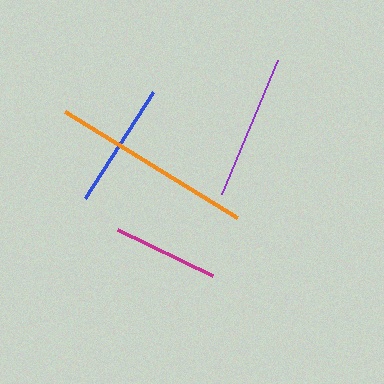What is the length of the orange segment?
The orange segment is approximately 201 pixels long.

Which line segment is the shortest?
The magenta line is the shortest at approximately 105 pixels.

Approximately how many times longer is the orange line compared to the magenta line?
The orange line is approximately 1.9 times the length of the magenta line.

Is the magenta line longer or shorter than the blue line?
The blue line is longer than the magenta line.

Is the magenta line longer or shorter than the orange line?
The orange line is longer than the magenta line.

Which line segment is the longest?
The orange line is the longest at approximately 201 pixels.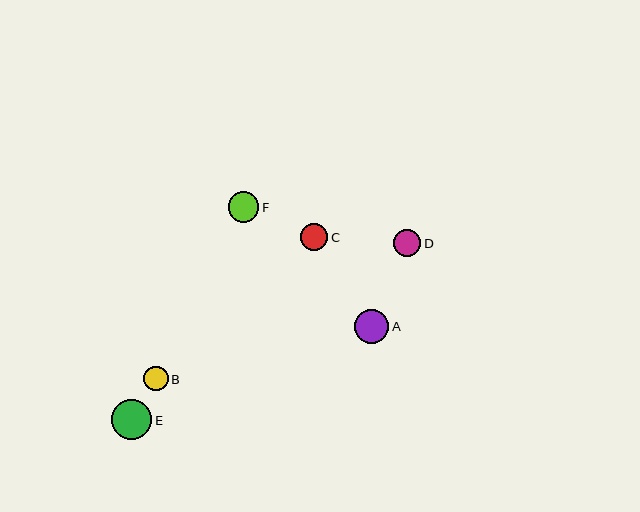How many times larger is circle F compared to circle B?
Circle F is approximately 1.3 times the size of circle B.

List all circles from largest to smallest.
From largest to smallest: E, A, F, C, D, B.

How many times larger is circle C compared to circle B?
Circle C is approximately 1.1 times the size of circle B.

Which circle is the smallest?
Circle B is the smallest with a size of approximately 24 pixels.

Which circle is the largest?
Circle E is the largest with a size of approximately 40 pixels.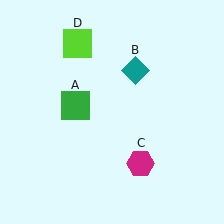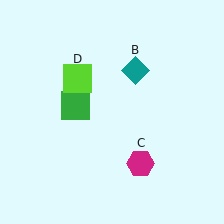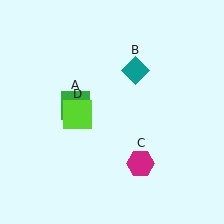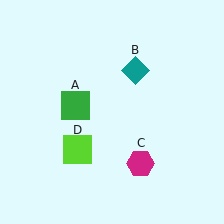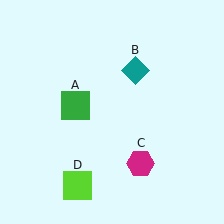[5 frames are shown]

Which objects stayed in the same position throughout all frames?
Green square (object A) and teal diamond (object B) and magenta hexagon (object C) remained stationary.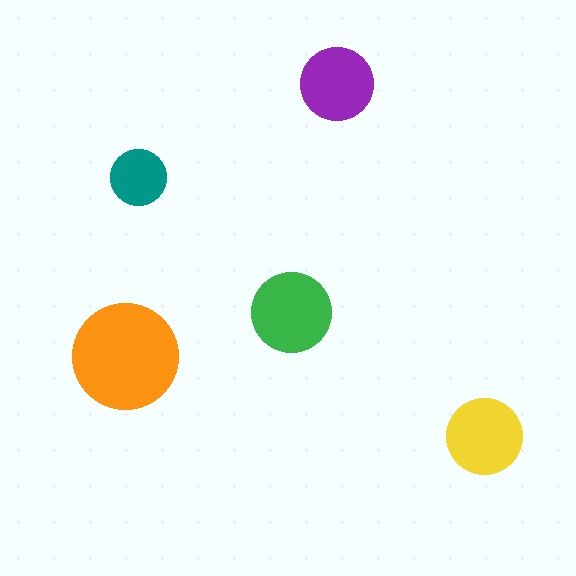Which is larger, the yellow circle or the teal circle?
The yellow one.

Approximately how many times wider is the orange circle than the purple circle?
About 1.5 times wider.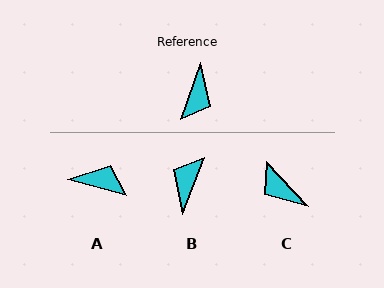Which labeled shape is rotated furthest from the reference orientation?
B, about 179 degrees away.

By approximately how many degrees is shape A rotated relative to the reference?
Approximately 95 degrees counter-clockwise.